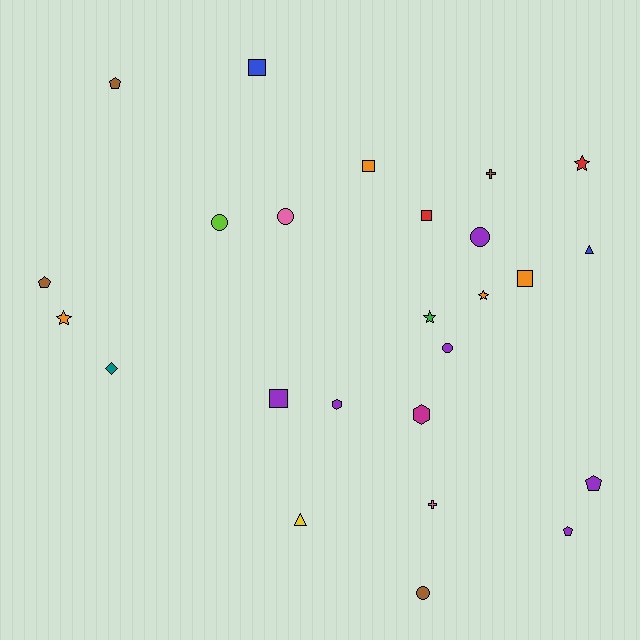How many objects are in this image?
There are 25 objects.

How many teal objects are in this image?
There is 1 teal object.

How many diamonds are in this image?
There is 1 diamond.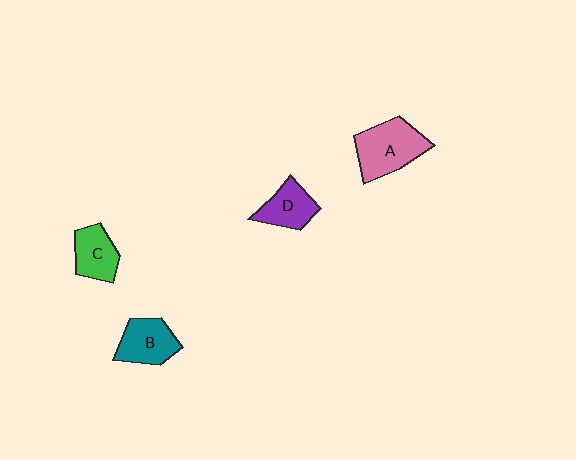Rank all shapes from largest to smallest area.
From largest to smallest: A (pink), B (teal), C (green), D (purple).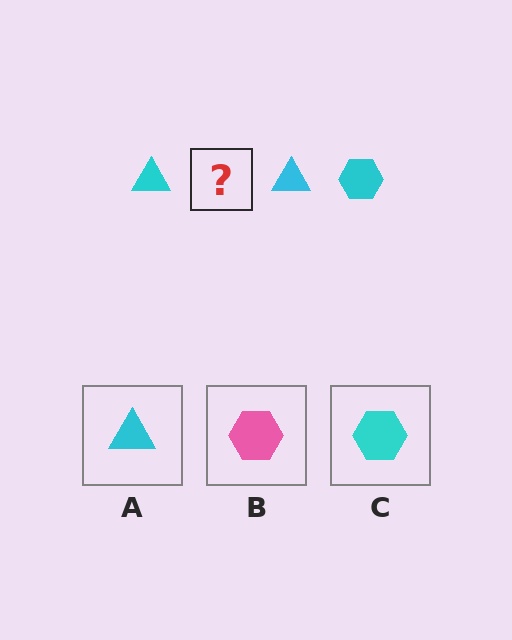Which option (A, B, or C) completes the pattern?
C.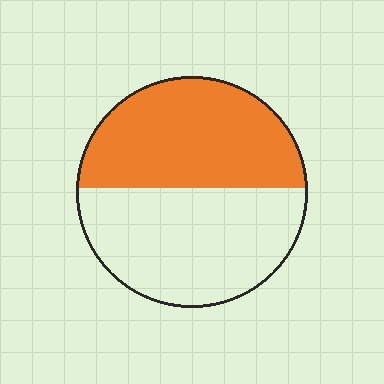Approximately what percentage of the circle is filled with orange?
Approximately 50%.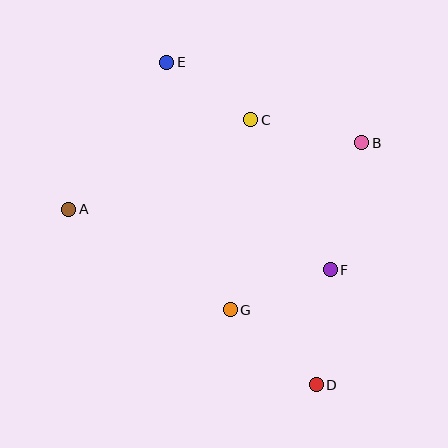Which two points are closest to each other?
Points C and E are closest to each other.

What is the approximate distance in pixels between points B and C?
The distance between B and C is approximately 113 pixels.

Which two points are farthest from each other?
Points D and E are farthest from each other.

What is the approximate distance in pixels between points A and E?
The distance between A and E is approximately 177 pixels.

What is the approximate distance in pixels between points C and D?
The distance between C and D is approximately 273 pixels.